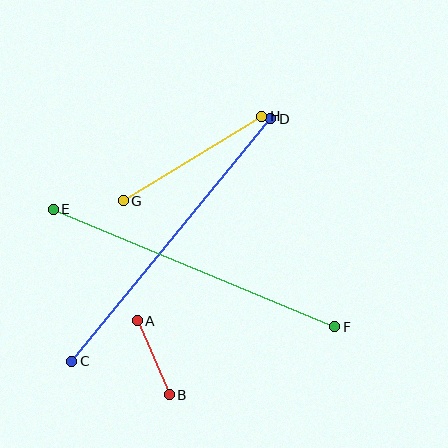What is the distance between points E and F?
The distance is approximately 305 pixels.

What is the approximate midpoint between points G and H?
The midpoint is at approximately (193, 159) pixels.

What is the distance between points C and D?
The distance is approximately 314 pixels.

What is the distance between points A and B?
The distance is approximately 80 pixels.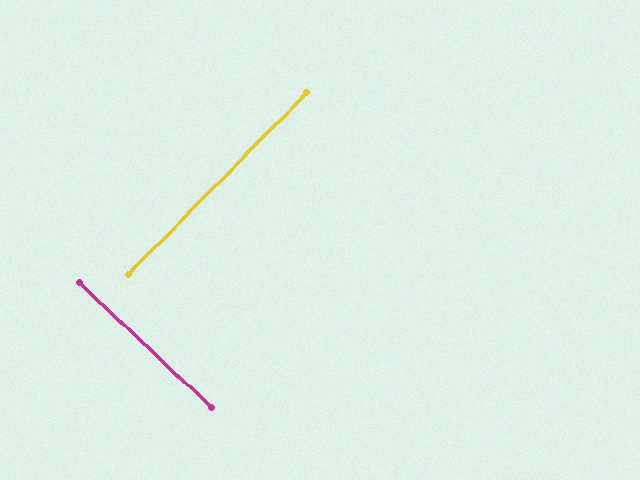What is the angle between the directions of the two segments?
Approximately 89 degrees.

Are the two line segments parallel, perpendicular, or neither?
Perpendicular — they meet at approximately 89°.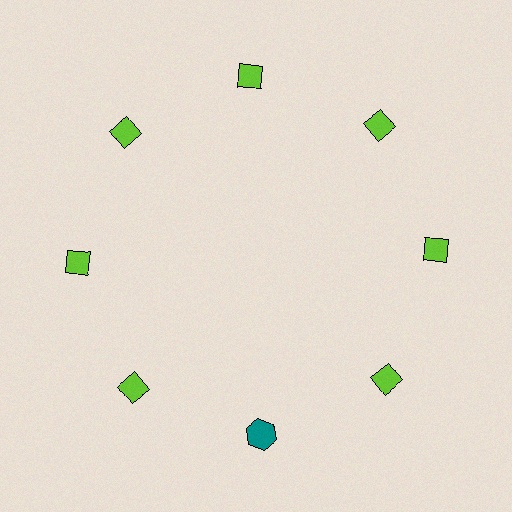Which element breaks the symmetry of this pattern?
The teal hexagon at roughly the 6 o'clock position breaks the symmetry. All other shapes are lime diamonds.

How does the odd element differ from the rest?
It differs in both color (teal instead of lime) and shape (hexagon instead of diamond).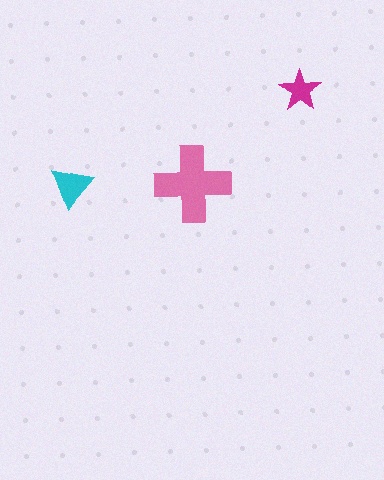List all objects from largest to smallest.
The pink cross, the cyan triangle, the magenta star.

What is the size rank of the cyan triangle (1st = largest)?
2nd.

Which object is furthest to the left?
The cyan triangle is leftmost.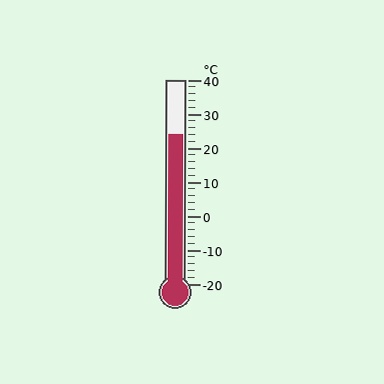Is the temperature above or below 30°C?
The temperature is below 30°C.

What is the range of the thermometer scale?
The thermometer scale ranges from -20°C to 40°C.